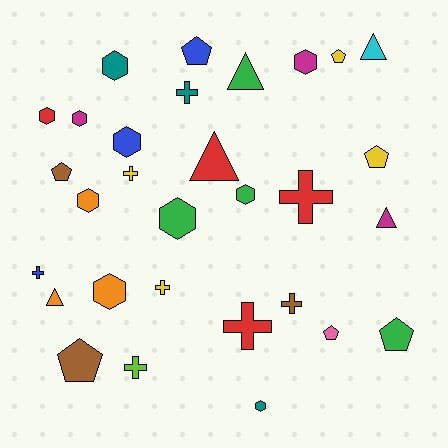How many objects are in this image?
There are 30 objects.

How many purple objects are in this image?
There are no purple objects.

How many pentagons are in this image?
There are 7 pentagons.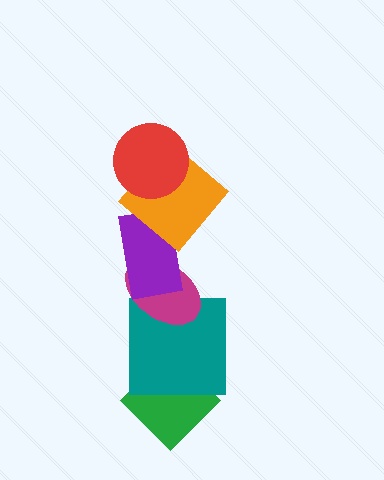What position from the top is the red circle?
The red circle is 1st from the top.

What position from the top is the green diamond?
The green diamond is 6th from the top.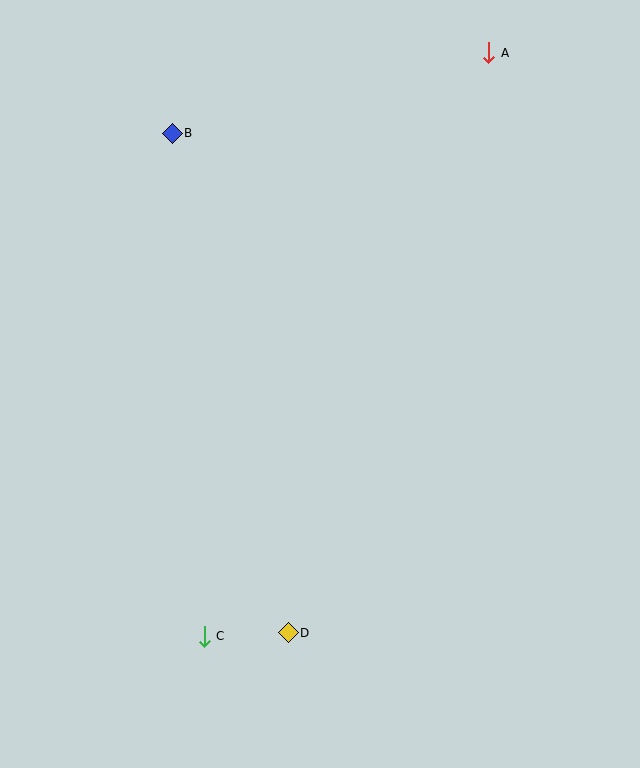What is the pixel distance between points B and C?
The distance between B and C is 504 pixels.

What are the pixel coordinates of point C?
Point C is at (204, 636).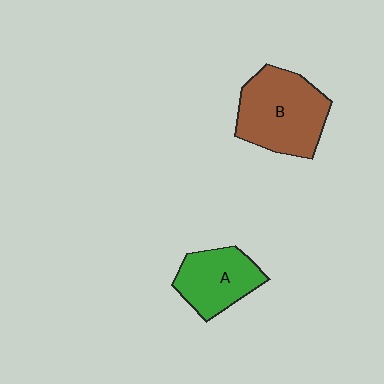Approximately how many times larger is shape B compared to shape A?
Approximately 1.4 times.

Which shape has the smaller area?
Shape A (green).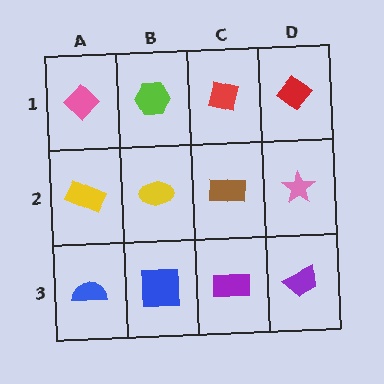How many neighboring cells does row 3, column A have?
2.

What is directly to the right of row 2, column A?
A yellow ellipse.